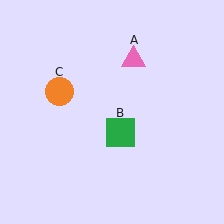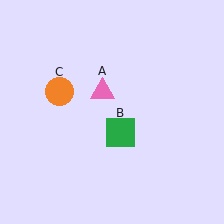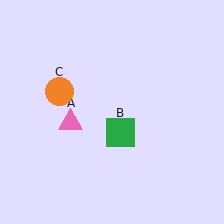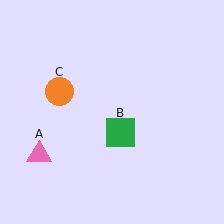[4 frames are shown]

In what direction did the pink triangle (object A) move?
The pink triangle (object A) moved down and to the left.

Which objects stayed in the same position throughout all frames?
Green square (object B) and orange circle (object C) remained stationary.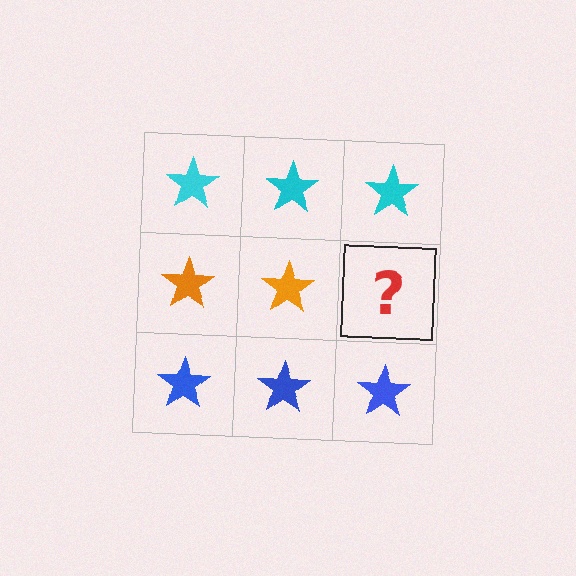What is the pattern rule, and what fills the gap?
The rule is that each row has a consistent color. The gap should be filled with an orange star.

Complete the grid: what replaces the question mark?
The question mark should be replaced with an orange star.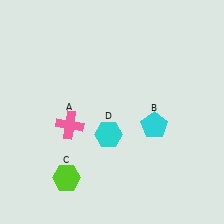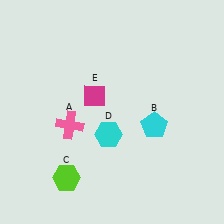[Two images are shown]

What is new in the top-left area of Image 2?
A magenta diamond (E) was added in the top-left area of Image 2.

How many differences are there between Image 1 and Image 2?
There is 1 difference between the two images.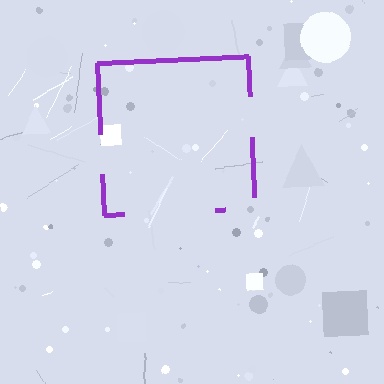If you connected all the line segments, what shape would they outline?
They would outline a square.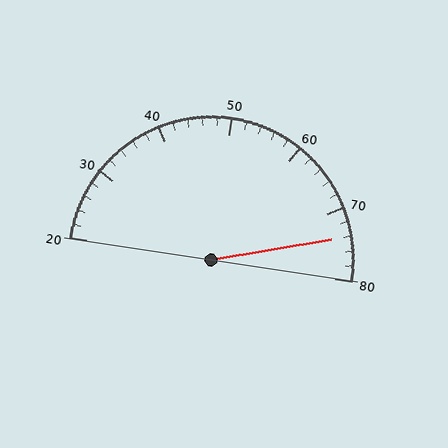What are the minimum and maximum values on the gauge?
The gauge ranges from 20 to 80.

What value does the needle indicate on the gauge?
The needle indicates approximately 74.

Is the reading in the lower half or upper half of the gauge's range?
The reading is in the upper half of the range (20 to 80).